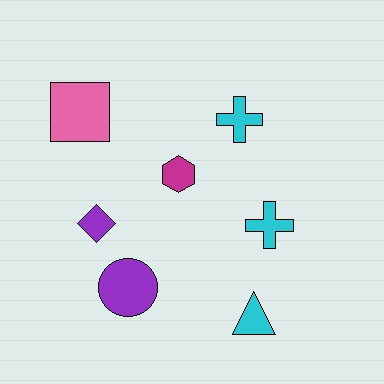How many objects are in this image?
There are 7 objects.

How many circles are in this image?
There is 1 circle.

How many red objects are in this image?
There are no red objects.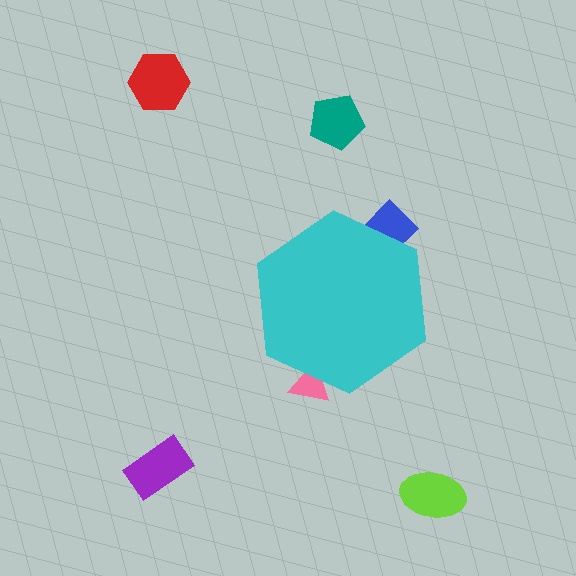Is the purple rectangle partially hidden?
No, the purple rectangle is fully visible.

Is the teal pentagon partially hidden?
No, the teal pentagon is fully visible.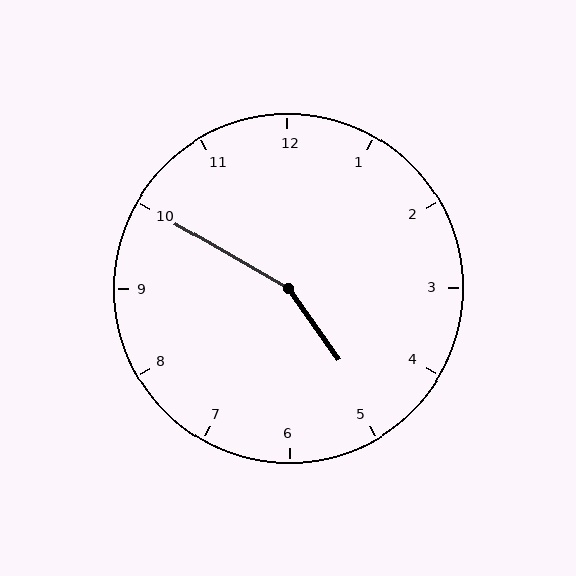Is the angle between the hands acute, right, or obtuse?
It is obtuse.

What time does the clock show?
4:50.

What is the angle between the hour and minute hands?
Approximately 155 degrees.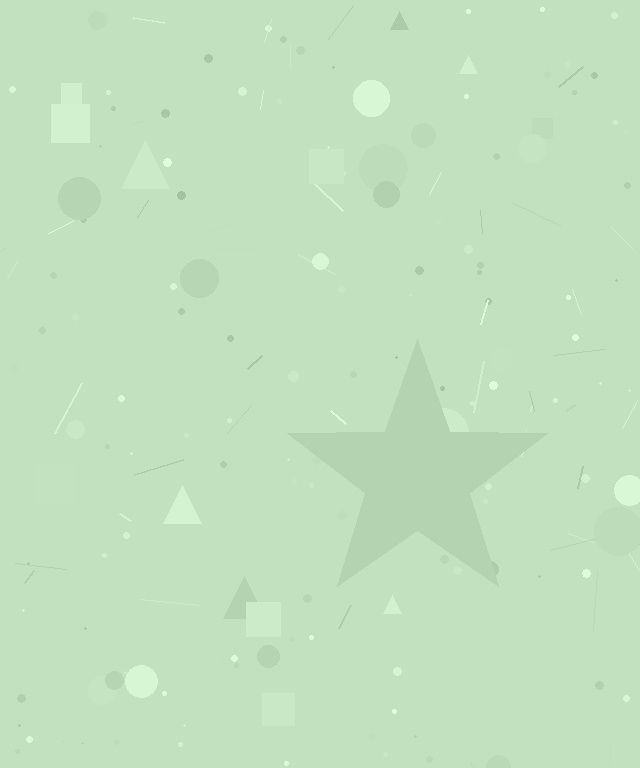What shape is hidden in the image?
A star is hidden in the image.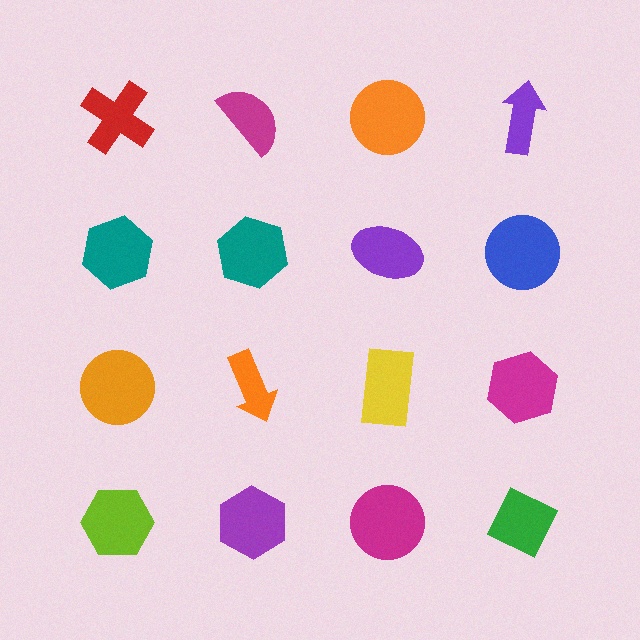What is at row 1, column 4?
A purple arrow.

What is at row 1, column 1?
A red cross.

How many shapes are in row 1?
4 shapes.